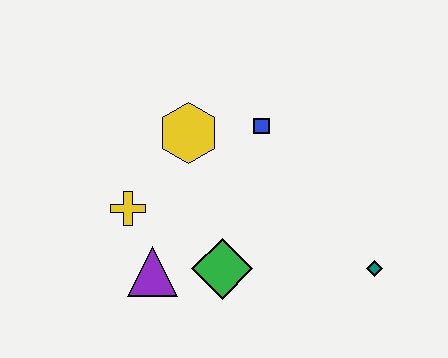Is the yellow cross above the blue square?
No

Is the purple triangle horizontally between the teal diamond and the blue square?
No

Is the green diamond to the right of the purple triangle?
Yes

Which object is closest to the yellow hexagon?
The blue square is closest to the yellow hexagon.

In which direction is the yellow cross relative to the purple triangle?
The yellow cross is above the purple triangle.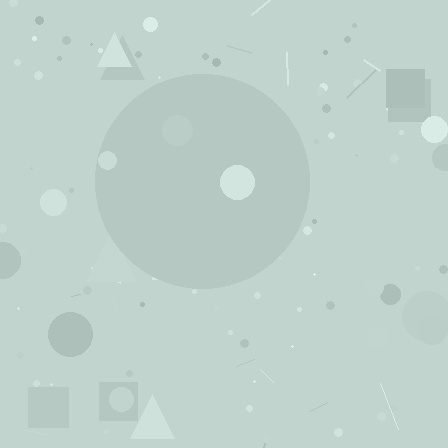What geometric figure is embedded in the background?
A circle is embedded in the background.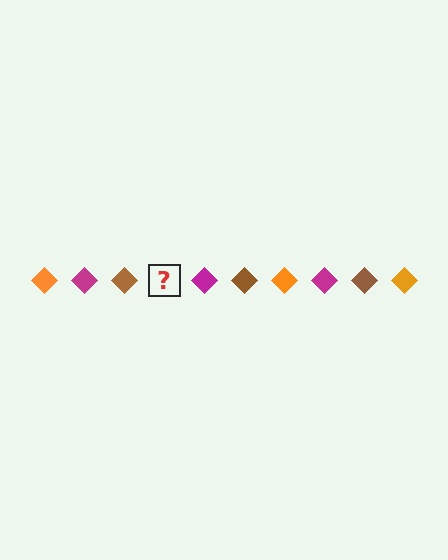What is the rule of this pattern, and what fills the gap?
The rule is that the pattern cycles through orange, magenta, brown diamonds. The gap should be filled with an orange diamond.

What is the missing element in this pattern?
The missing element is an orange diamond.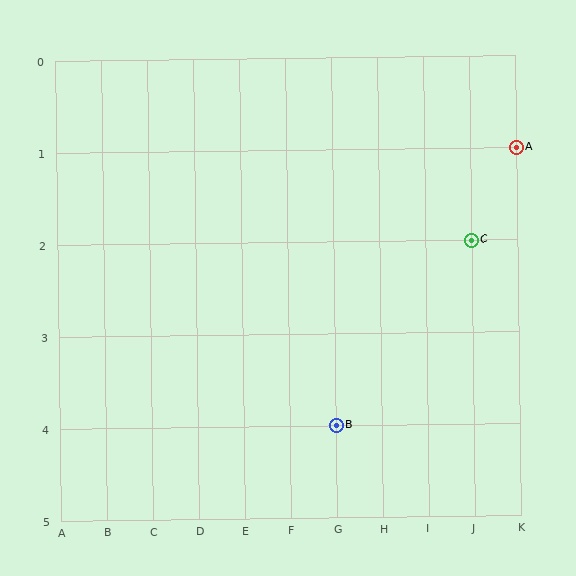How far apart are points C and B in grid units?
Points C and B are 3 columns and 2 rows apart (about 3.6 grid units diagonally).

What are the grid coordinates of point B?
Point B is at grid coordinates (G, 4).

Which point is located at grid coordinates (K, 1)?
Point A is at (K, 1).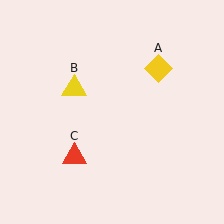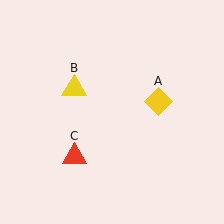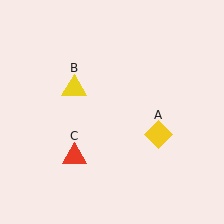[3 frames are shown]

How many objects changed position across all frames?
1 object changed position: yellow diamond (object A).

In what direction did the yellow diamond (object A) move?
The yellow diamond (object A) moved down.